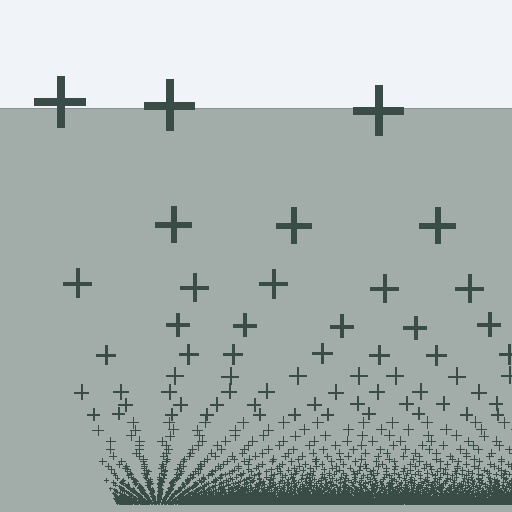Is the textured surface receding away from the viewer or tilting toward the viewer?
The surface appears to tilt toward the viewer. Texture elements get larger and sparser toward the top.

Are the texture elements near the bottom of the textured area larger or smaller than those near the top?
Smaller. The gradient is inverted — elements near the bottom are smaller and denser.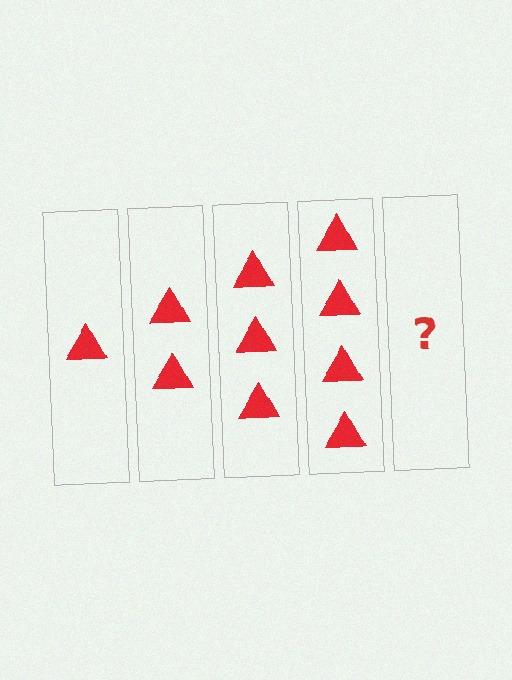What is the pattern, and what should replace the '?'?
The pattern is that each step adds one more triangle. The '?' should be 5 triangles.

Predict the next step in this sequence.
The next step is 5 triangles.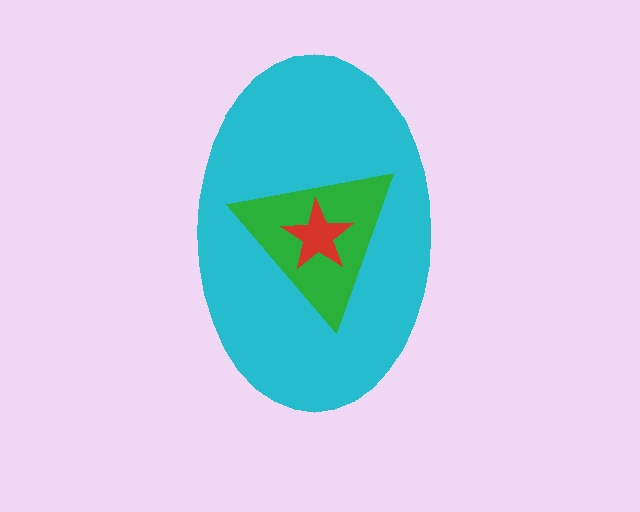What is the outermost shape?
The cyan ellipse.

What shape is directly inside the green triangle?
The red star.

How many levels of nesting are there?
3.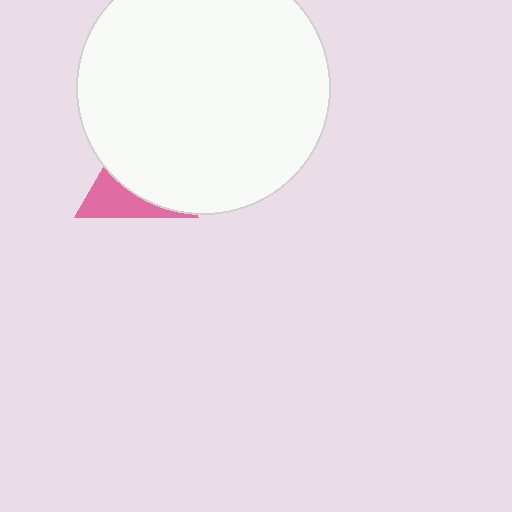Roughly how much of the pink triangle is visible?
A small part of it is visible (roughly 36%).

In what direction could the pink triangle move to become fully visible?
The pink triangle could move down. That would shift it out from behind the white circle entirely.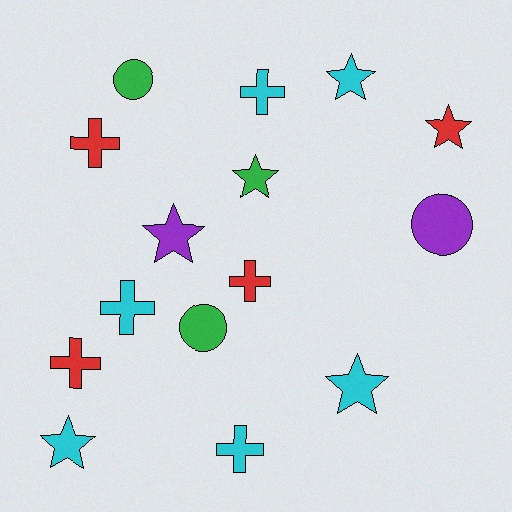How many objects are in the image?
There are 15 objects.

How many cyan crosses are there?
There are 3 cyan crosses.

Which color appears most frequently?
Cyan, with 6 objects.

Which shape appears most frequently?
Star, with 6 objects.